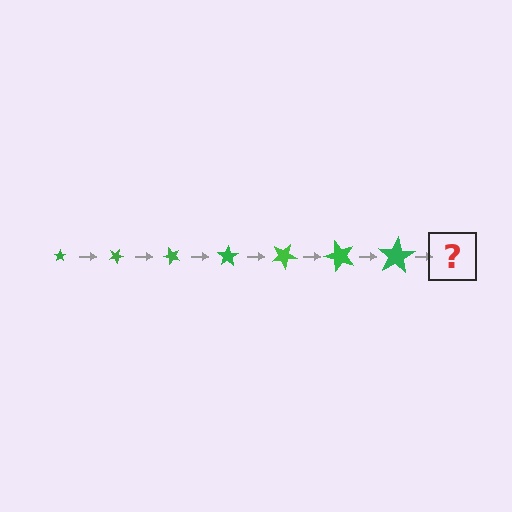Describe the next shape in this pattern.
It should be a star, larger than the previous one and rotated 175 degrees from the start.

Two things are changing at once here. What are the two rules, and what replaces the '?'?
The two rules are that the star grows larger each step and it rotates 25 degrees each step. The '?' should be a star, larger than the previous one and rotated 175 degrees from the start.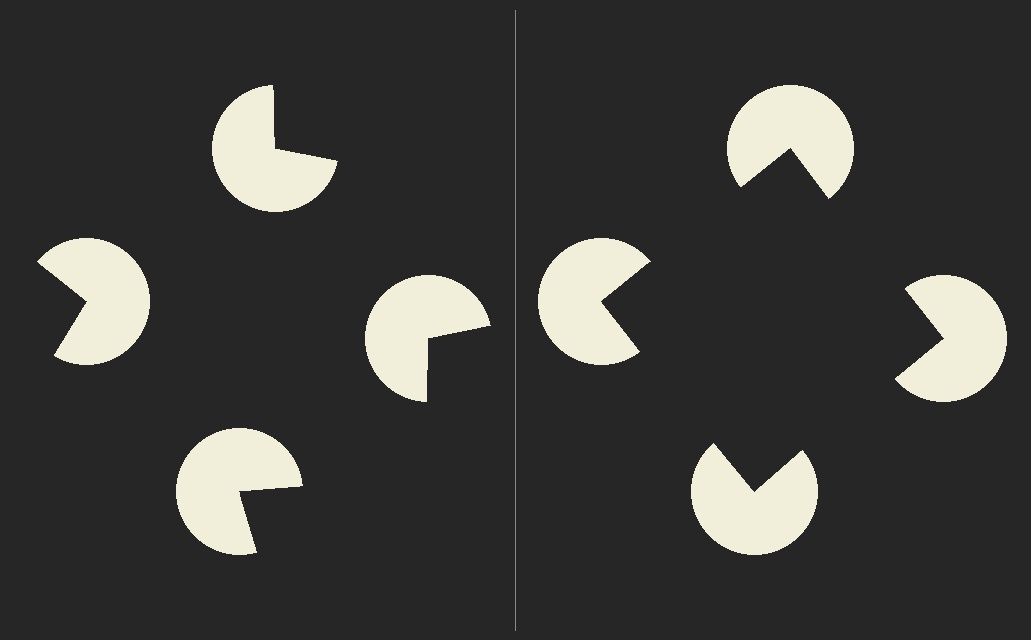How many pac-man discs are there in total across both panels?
8 — 4 on each side.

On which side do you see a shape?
An illusory square appears on the right side. On the left side the wedge cuts are rotated, so no coherent shape forms.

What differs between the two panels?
The pac-man discs are positioned identically on both sides; only the wedge orientations differ. On the right they align to a square; on the left they are misaligned.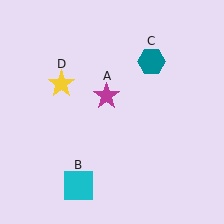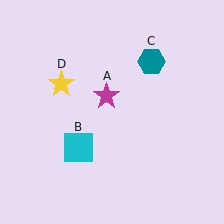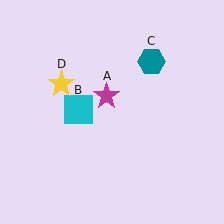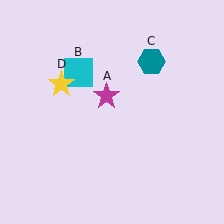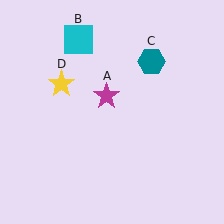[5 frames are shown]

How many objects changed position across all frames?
1 object changed position: cyan square (object B).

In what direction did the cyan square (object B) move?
The cyan square (object B) moved up.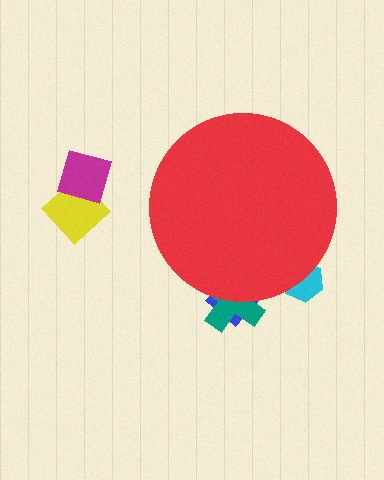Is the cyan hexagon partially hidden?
Yes, the cyan hexagon is partially hidden behind the red circle.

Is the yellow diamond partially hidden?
No, the yellow diamond is fully visible.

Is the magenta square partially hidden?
No, the magenta square is fully visible.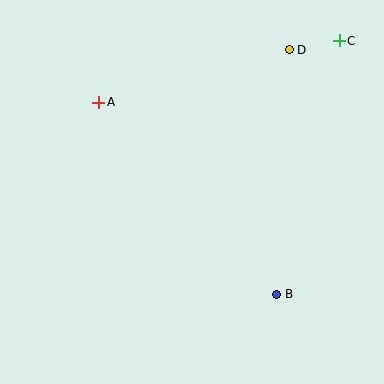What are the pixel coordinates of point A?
Point A is at (99, 102).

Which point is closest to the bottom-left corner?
Point B is closest to the bottom-left corner.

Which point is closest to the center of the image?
Point A at (99, 102) is closest to the center.